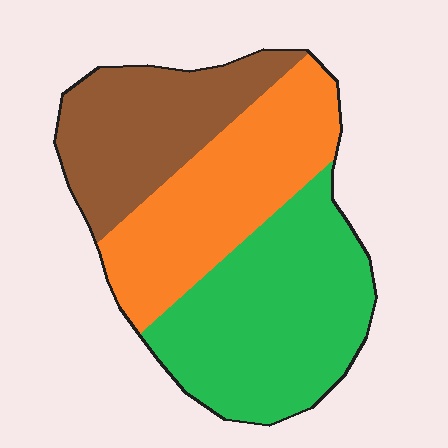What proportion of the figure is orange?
Orange covers roughly 35% of the figure.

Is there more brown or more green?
Green.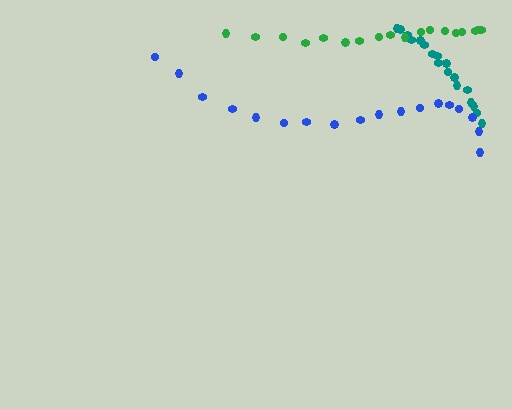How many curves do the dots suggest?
There are 3 distinct paths.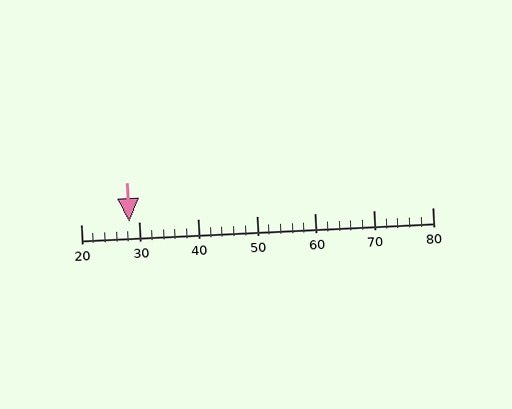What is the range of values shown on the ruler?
The ruler shows values from 20 to 80.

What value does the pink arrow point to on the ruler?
The pink arrow points to approximately 28.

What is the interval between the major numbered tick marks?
The major tick marks are spaced 10 units apart.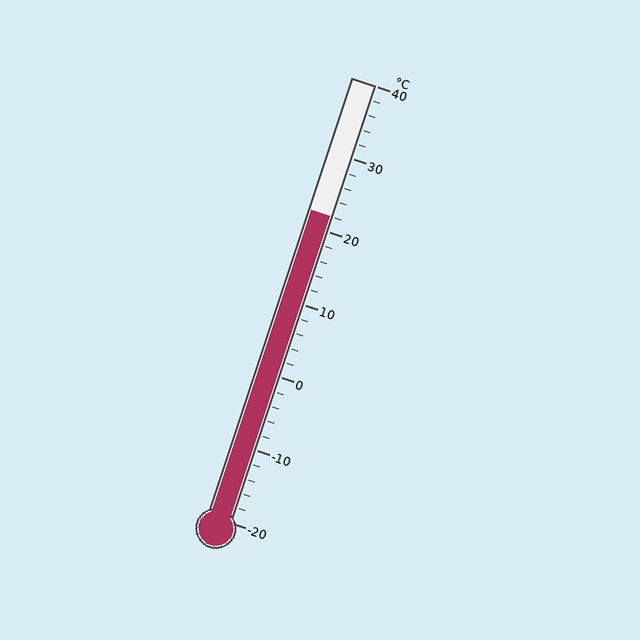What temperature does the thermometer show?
The thermometer shows approximately 22°C.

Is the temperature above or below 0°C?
The temperature is above 0°C.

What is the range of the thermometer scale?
The thermometer scale ranges from -20°C to 40°C.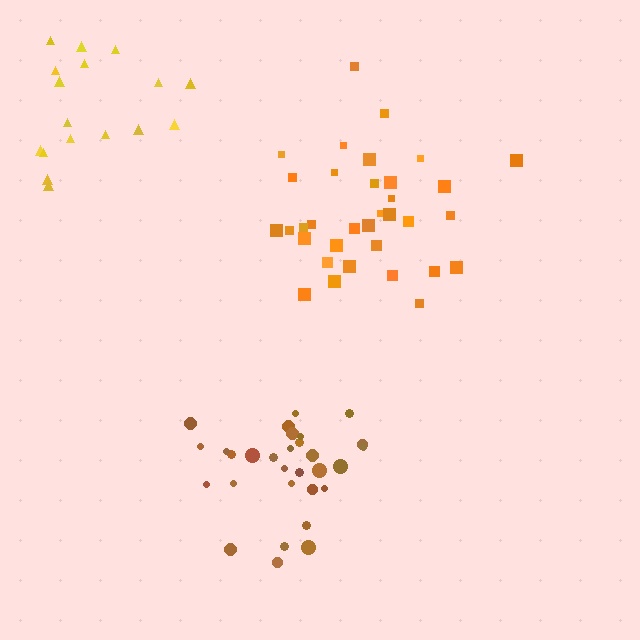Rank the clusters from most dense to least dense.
brown, orange, yellow.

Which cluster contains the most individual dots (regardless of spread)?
Orange (34).